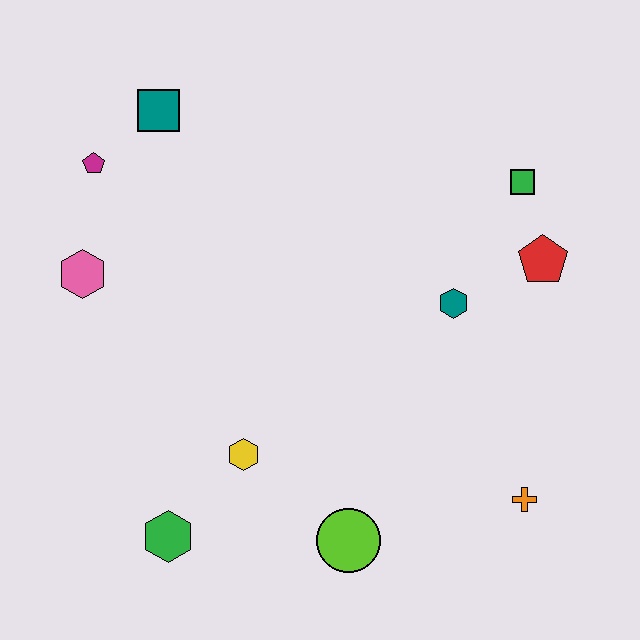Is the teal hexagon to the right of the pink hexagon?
Yes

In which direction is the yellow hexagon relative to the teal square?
The yellow hexagon is below the teal square.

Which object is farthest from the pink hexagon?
The orange cross is farthest from the pink hexagon.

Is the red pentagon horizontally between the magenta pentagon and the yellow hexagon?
No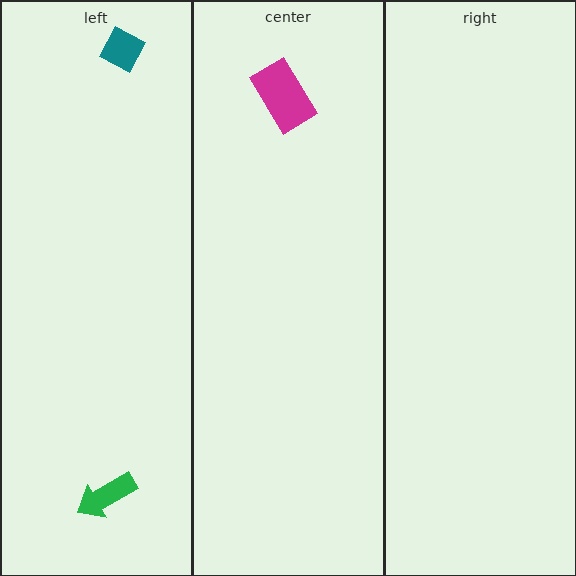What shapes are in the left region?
The teal diamond, the green arrow.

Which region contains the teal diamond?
The left region.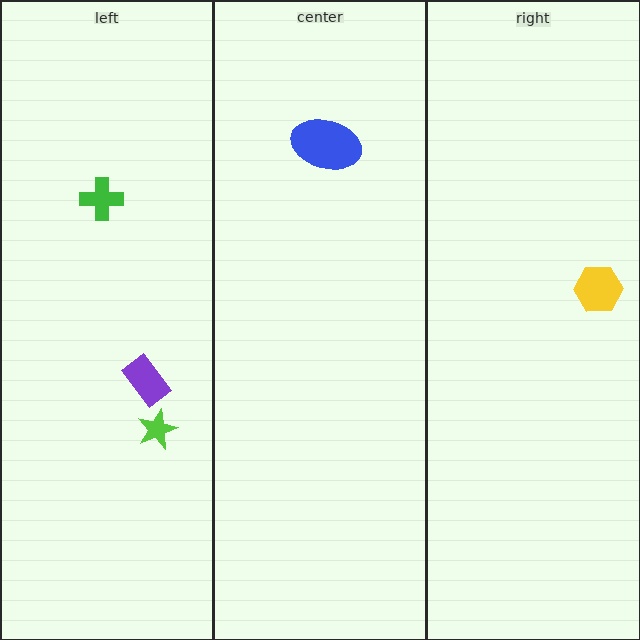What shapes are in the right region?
The yellow hexagon.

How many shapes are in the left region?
3.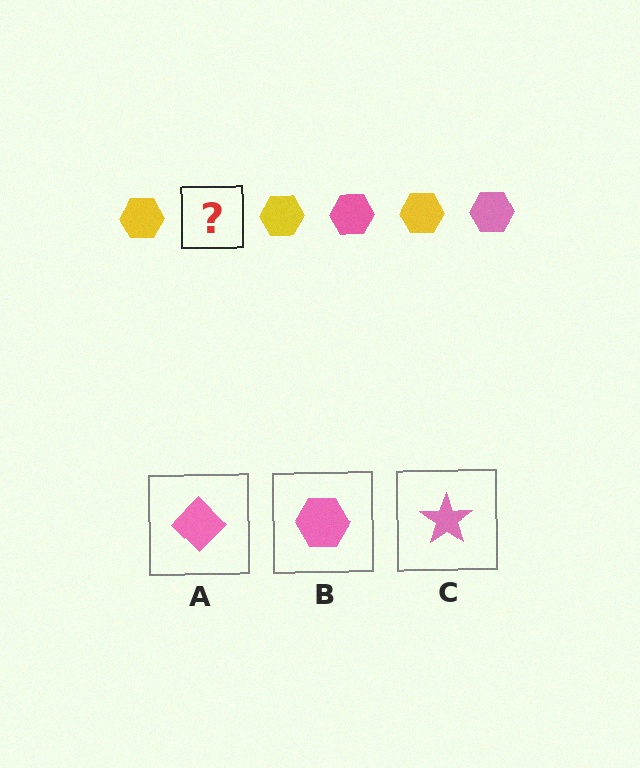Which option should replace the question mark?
Option B.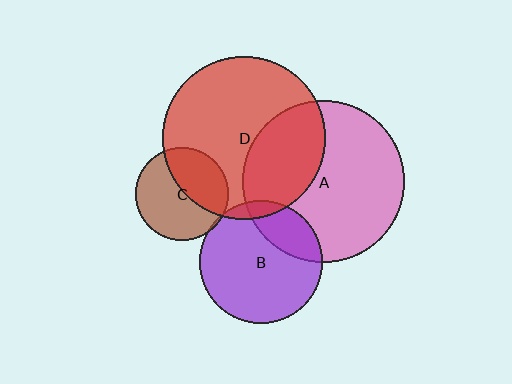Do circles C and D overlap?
Yes.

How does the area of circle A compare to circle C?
Approximately 3.0 times.